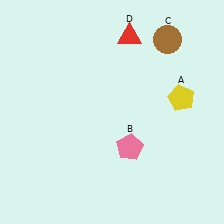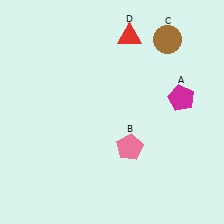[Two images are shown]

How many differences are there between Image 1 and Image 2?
There is 1 difference between the two images.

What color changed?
The pentagon (A) changed from yellow in Image 1 to magenta in Image 2.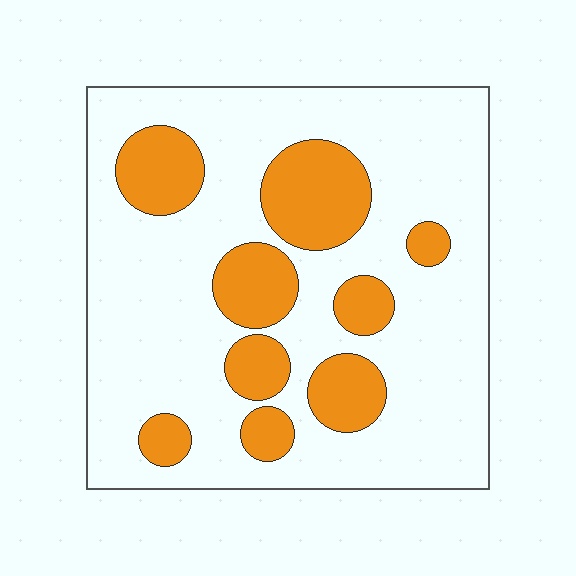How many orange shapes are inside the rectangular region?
9.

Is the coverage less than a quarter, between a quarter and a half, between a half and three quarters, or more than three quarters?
Less than a quarter.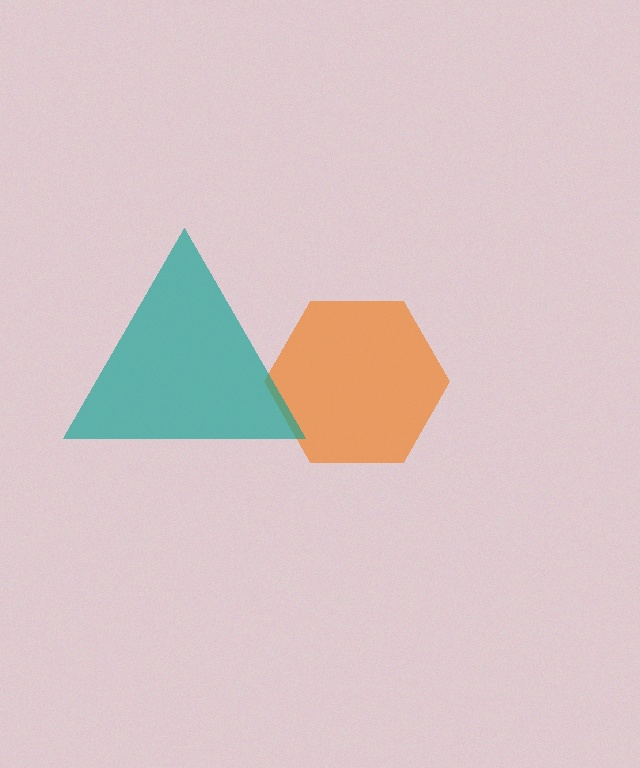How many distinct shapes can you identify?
There are 2 distinct shapes: an orange hexagon, a teal triangle.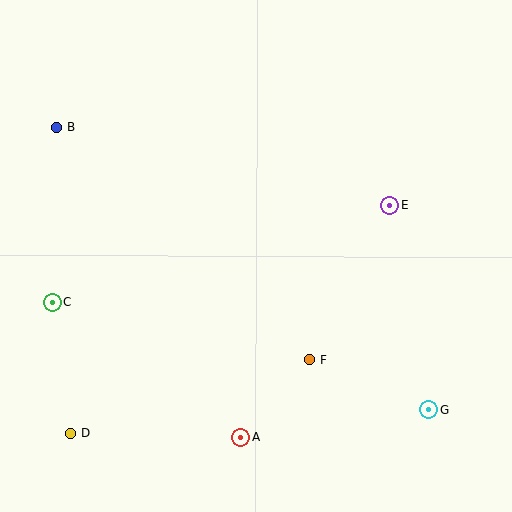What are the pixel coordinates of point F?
Point F is at (310, 360).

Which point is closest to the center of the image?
Point F at (310, 360) is closest to the center.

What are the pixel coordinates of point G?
Point G is at (429, 410).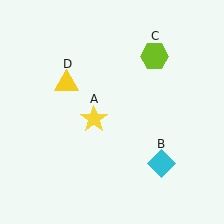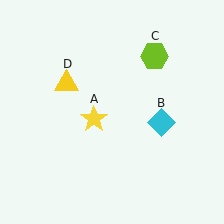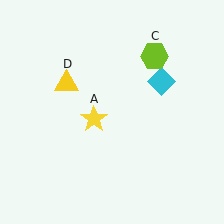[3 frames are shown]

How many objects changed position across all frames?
1 object changed position: cyan diamond (object B).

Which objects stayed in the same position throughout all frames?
Yellow star (object A) and lime hexagon (object C) and yellow triangle (object D) remained stationary.